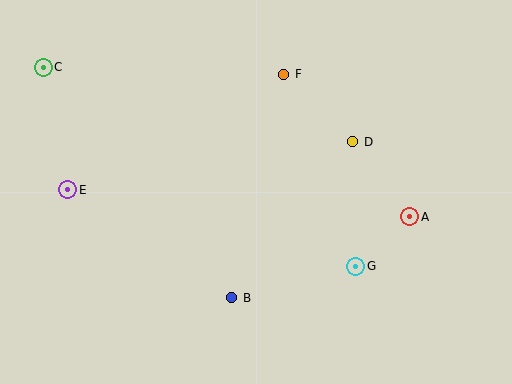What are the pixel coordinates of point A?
Point A is at (410, 217).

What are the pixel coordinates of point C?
Point C is at (43, 67).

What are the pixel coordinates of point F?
Point F is at (284, 74).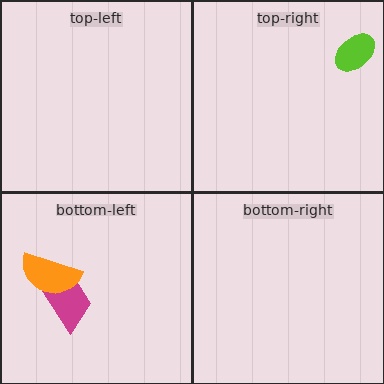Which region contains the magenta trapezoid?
The bottom-left region.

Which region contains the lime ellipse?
The top-right region.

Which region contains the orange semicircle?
The bottom-left region.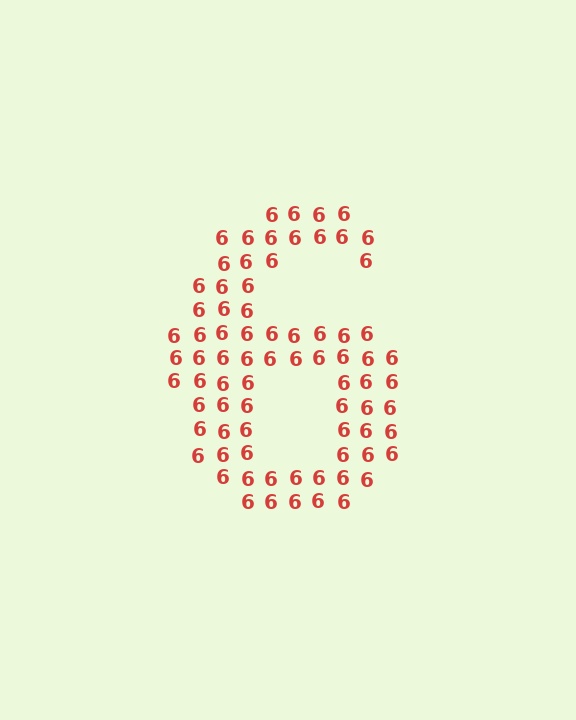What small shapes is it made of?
It is made of small digit 6's.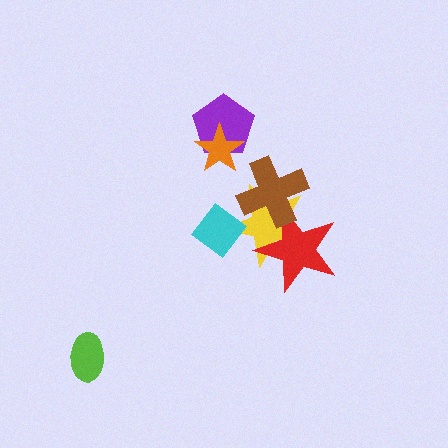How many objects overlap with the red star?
2 objects overlap with the red star.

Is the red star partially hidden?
Yes, it is partially covered by another shape.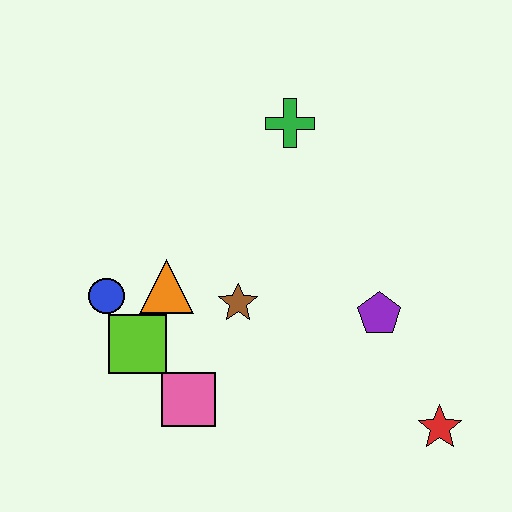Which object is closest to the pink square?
The lime square is closest to the pink square.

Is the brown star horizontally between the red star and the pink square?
Yes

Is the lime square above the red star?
Yes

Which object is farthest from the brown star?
The red star is farthest from the brown star.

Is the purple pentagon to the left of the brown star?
No